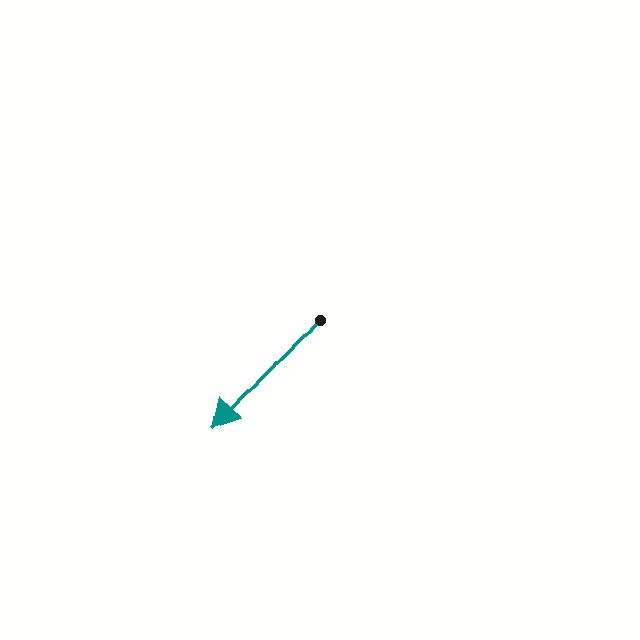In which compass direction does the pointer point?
Southwest.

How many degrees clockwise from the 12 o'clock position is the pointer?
Approximately 223 degrees.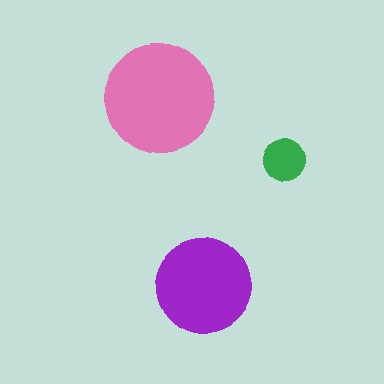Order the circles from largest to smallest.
the pink one, the purple one, the green one.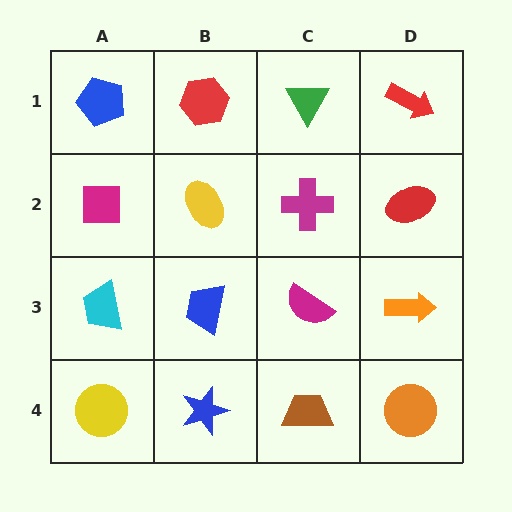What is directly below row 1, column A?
A magenta square.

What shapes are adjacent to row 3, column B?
A yellow ellipse (row 2, column B), a blue star (row 4, column B), a cyan trapezoid (row 3, column A), a magenta semicircle (row 3, column C).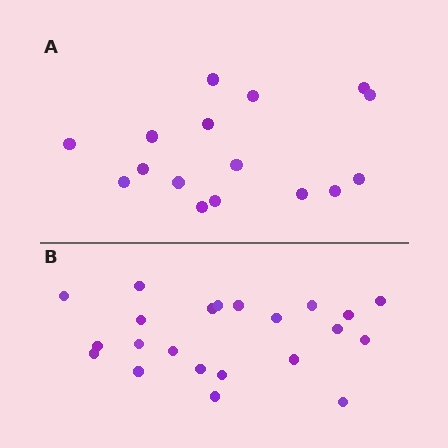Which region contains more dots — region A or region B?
Region B (the bottom region) has more dots.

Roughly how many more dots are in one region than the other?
Region B has about 6 more dots than region A.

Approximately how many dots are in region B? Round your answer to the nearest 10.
About 20 dots. (The exact count is 22, which rounds to 20.)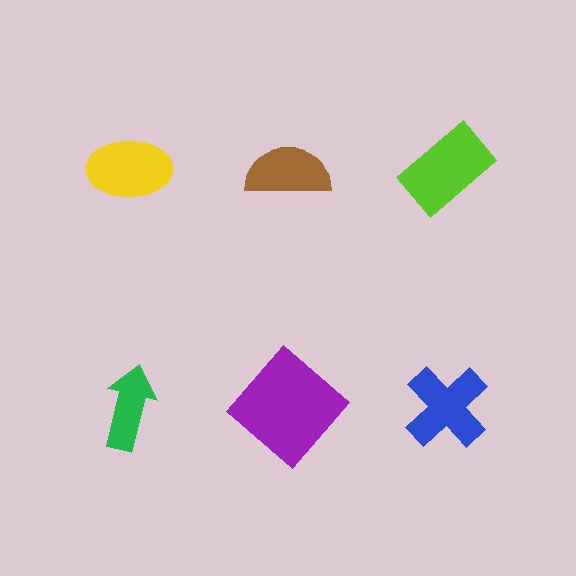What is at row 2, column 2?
A purple diamond.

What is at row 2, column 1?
A green arrow.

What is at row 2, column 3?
A blue cross.